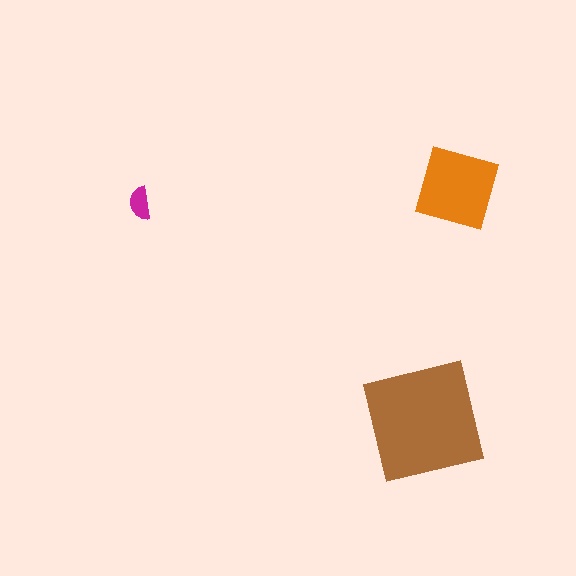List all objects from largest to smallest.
The brown square, the orange diamond, the magenta semicircle.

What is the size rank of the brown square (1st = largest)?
1st.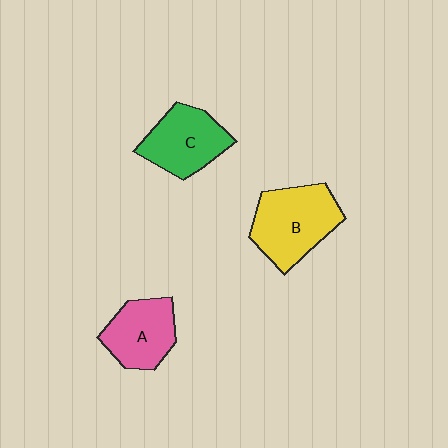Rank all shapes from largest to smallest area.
From largest to smallest: B (yellow), C (green), A (pink).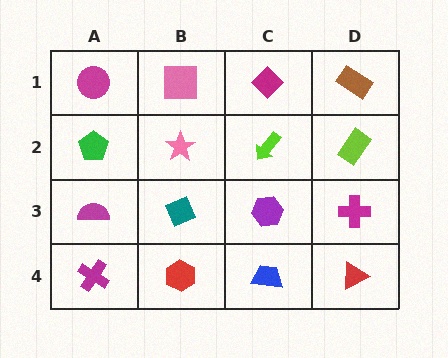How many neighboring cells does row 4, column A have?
2.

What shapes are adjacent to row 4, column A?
A magenta semicircle (row 3, column A), a red hexagon (row 4, column B).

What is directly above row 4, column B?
A teal diamond.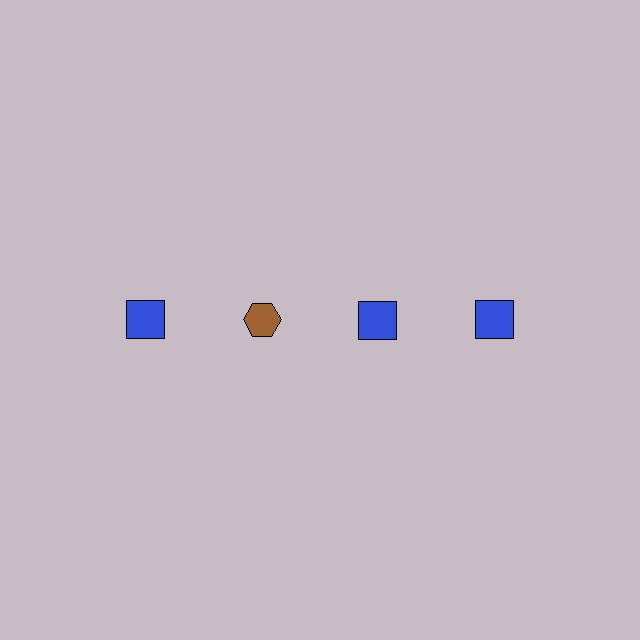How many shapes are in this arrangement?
There are 4 shapes arranged in a grid pattern.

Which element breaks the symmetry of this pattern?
The brown hexagon in the top row, second from left column breaks the symmetry. All other shapes are blue squares.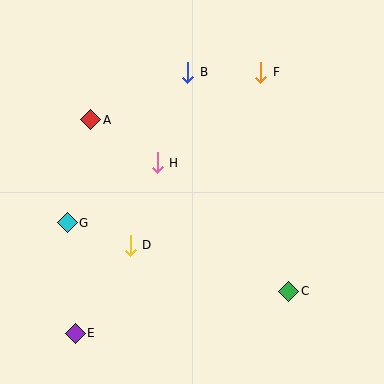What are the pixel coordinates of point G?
Point G is at (67, 223).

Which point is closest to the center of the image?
Point H at (157, 163) is closest to the center.